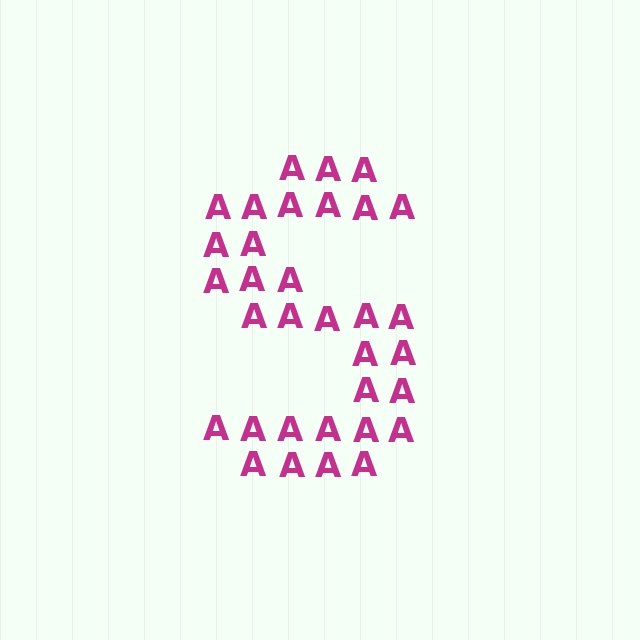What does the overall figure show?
The overall figure shows the letter S.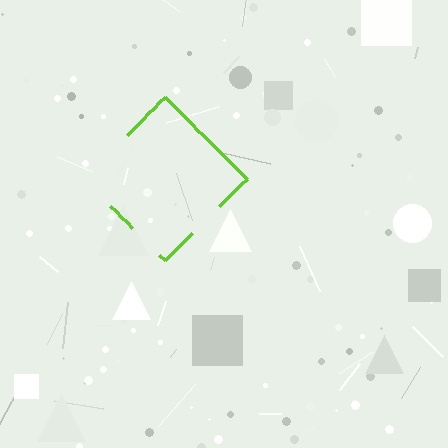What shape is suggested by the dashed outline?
The dashed outline suggests a diamond.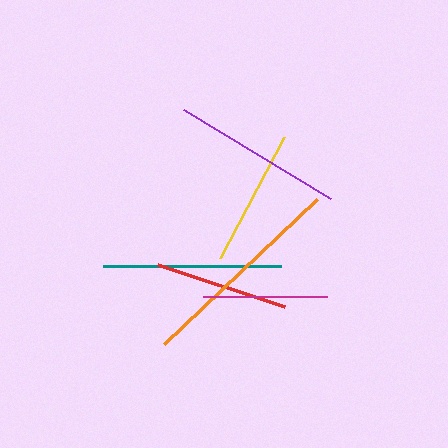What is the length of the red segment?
The red segment is approximately 134 pixels long.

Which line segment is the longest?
The orange line is the longest at approximately 211 pixels.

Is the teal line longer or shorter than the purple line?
The teal line is longer than the purple line.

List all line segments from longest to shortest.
From longest to shortest: orange, teal, purple, yellow, red, magenta.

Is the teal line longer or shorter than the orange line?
The orange line is longer than the teal line.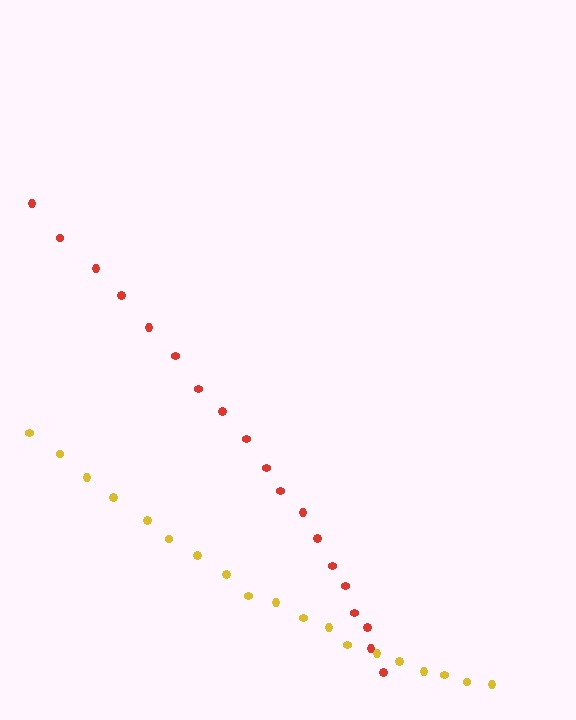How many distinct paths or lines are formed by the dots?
There are 2 distinct paths.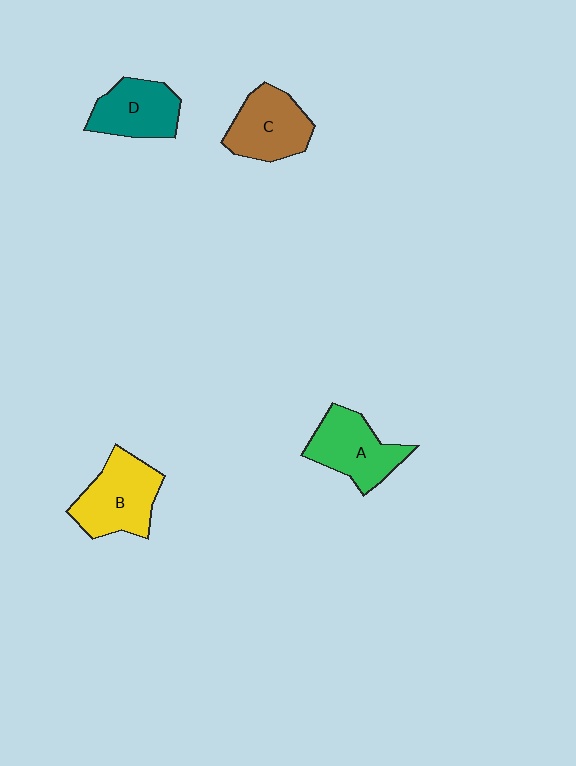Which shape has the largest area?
Shape B (yellow).